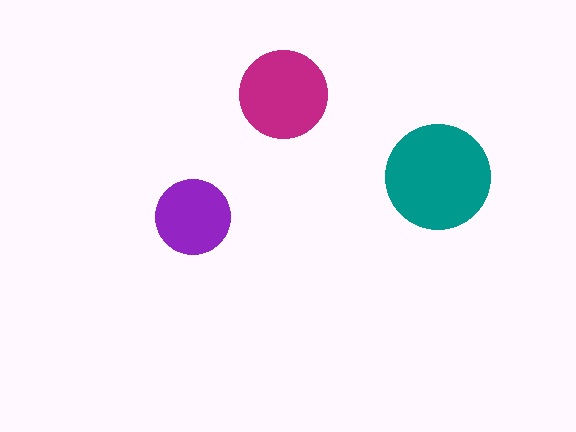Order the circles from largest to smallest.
the teal one, the magenta one, the purple one.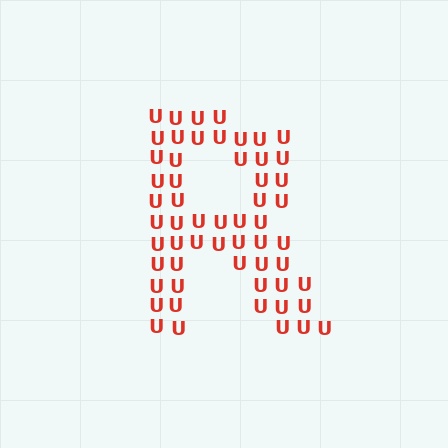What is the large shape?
The large shape is the letter R.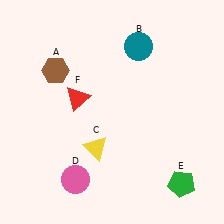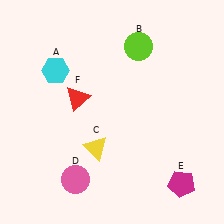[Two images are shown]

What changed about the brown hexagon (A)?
In Image 1, A is brown. In Image 2, it changed to cyan.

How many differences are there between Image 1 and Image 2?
There are 3 differences between the two images.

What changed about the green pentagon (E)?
In Image 1, E is green. In Image 2, it changed to magenta.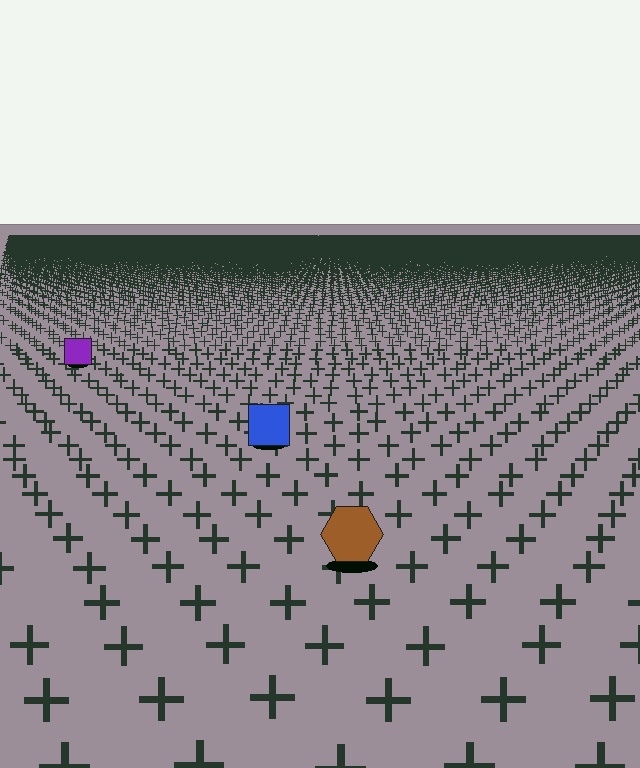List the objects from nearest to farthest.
From nearest to farthest: the brown hexagon, the blue square, the purple square.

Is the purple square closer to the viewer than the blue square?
No. The blue square is closer — you can tell from the texture gradient: the ground texture is coarser near it.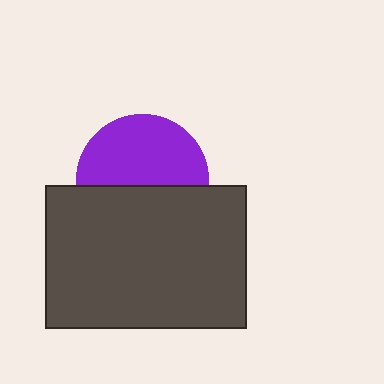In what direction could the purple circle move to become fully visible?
The purple circle could move up. That would shift it out from behind the dark gray rectangle entirely.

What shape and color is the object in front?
The object in front is a dark gray rectangle.